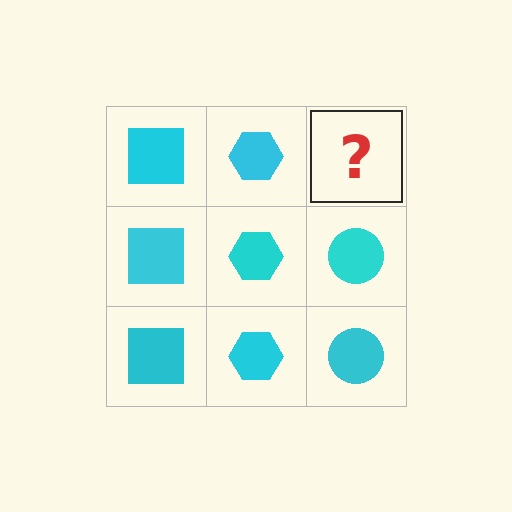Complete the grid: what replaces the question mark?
The question mark should be replaced with a cyan circle.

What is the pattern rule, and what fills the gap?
The rule is that each column has a consistent shape. The gap should be filled with a cyan circle.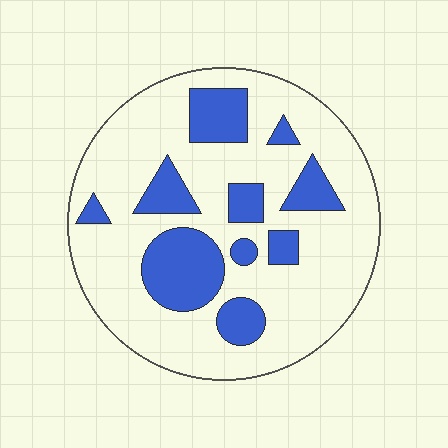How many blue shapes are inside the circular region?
10.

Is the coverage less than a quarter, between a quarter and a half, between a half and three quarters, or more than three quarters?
Less than a quarter.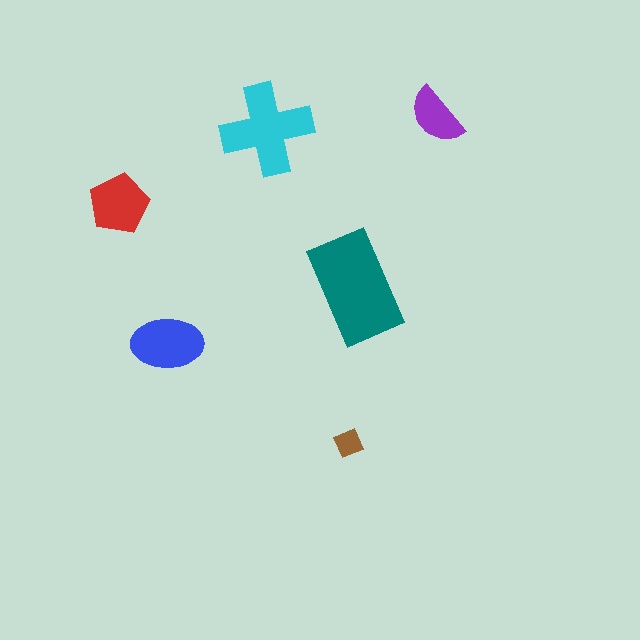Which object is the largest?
The teal rectangle.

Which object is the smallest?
The brown diamond.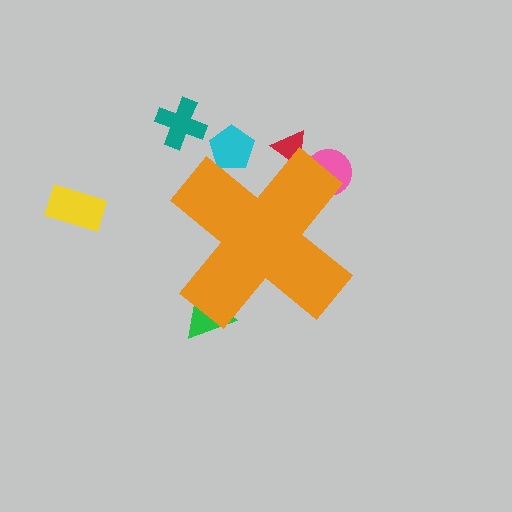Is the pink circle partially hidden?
Yes, the pink circle is partially hidden behind the orange cross.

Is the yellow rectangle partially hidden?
No, the yellow rectangle is fully visible.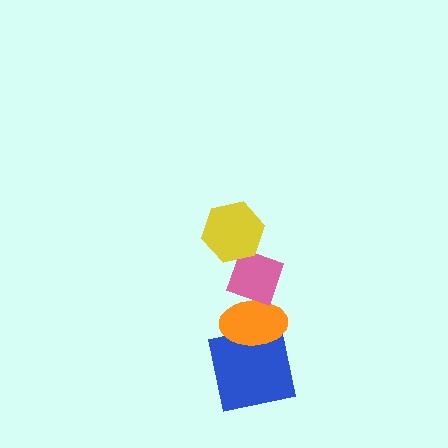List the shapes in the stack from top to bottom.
From top to bottom: the yellow hexagon, the pink diamond, the orange ellipse, the blue square.